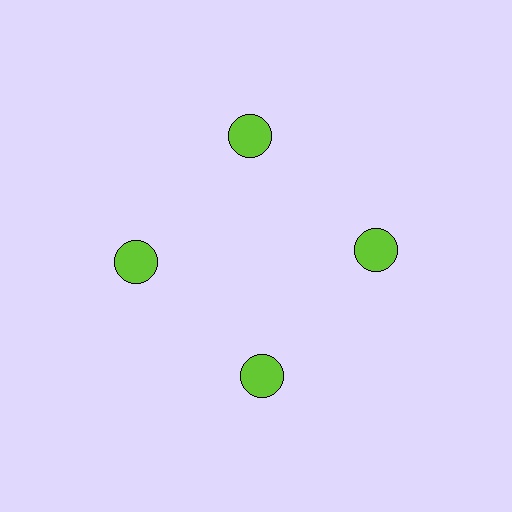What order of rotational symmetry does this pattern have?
This pattern has 4-fold rotational symmetry.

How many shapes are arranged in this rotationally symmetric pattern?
There are 4 shapes, arranged in 4 groups of 1.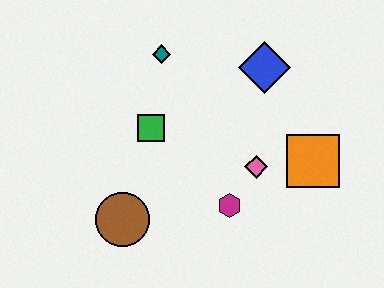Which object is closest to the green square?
The teal diamond is closest to the green square.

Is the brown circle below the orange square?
Yes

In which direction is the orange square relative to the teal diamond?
The orange square is to the right of the teal diamond.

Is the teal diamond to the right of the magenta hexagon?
No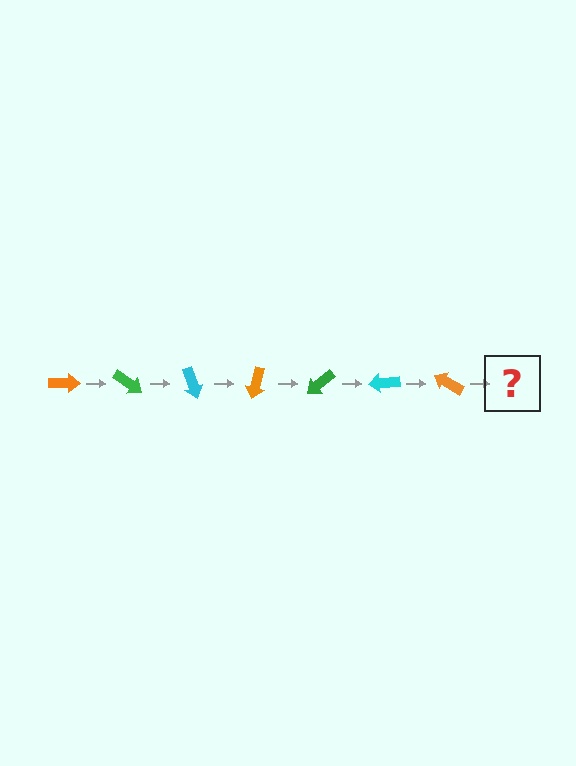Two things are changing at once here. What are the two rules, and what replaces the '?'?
The two rules are that it rotates 35 degrees each step and the color cycles through orange, green, and cyan. The '?' should be a green arrow, rotated 245 degrees from the start.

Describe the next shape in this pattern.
It should be a green arrow, rotated 245 degrees from the start.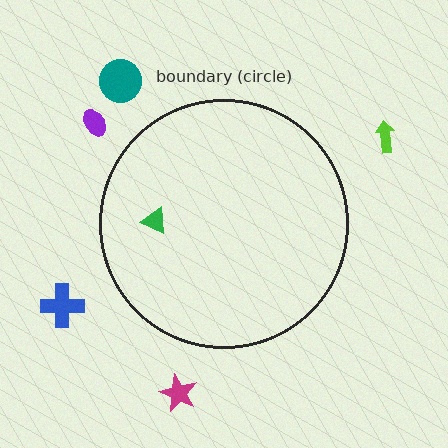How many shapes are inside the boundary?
1 inside, 5 outside.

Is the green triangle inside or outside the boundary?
Inside.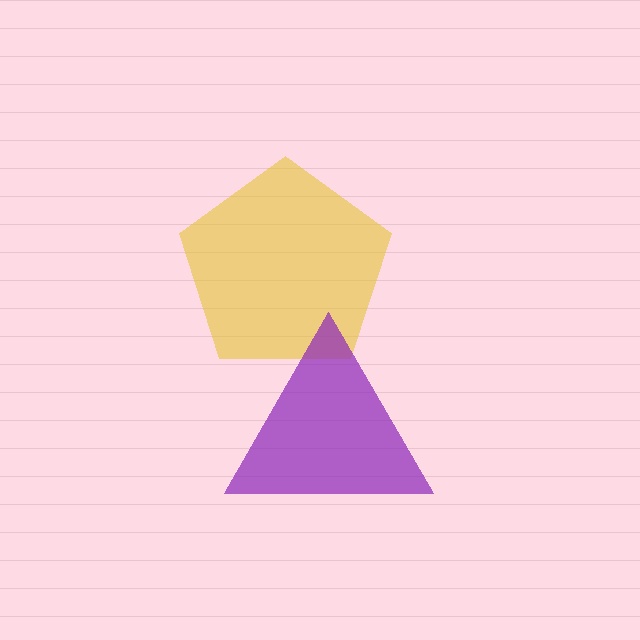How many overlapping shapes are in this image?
There are 2 overlapping shapes in the image.